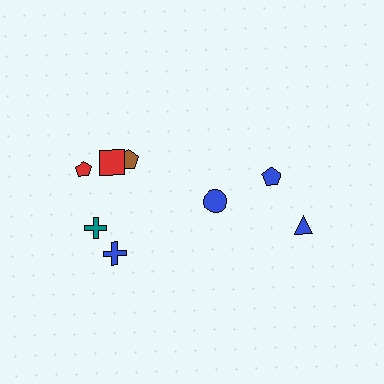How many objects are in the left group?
There are 5 objects.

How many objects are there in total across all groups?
There are 8 objects.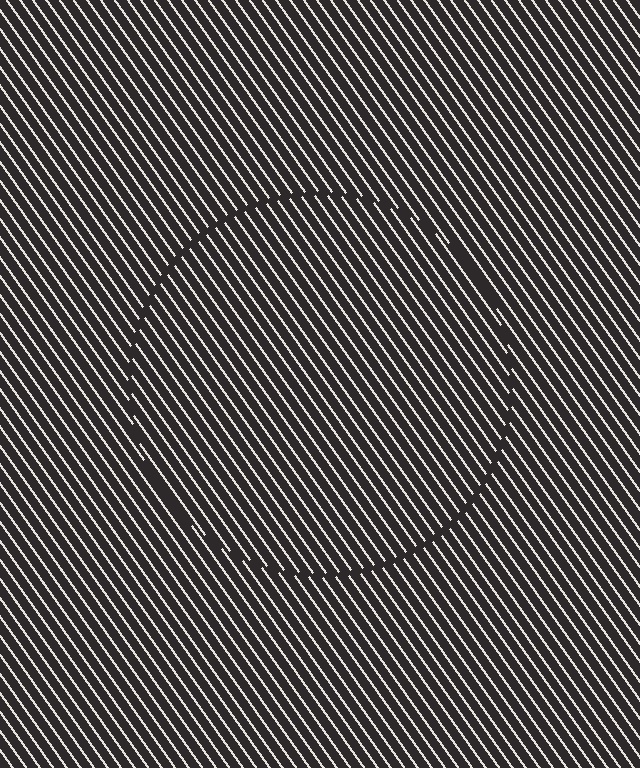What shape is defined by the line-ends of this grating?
An illusory circle. The interior of the shape contains the same grating, shifted by half a period — the contour is defined by the phase discontinuity where line-ends from the inner and outer gratings abut.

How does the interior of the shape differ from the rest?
The interior of the shape contains the same grating, shifted by half a period — the contour is defined by the phase discontinuity where line-ends from the inner and outer gratings abut.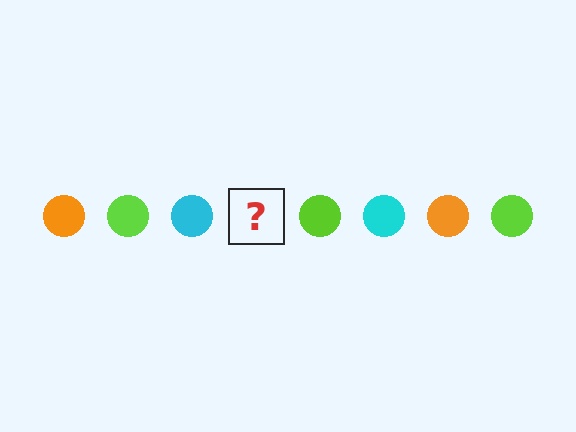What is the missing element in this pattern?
The missing element is an orange circle.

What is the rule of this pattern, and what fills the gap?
The rule is that the pattern cycles through orange, lime, cyan circles. The gap should be filled with an orange circle.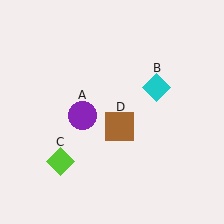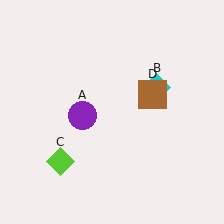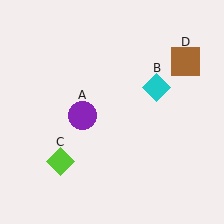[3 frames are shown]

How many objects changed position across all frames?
1 object changed position: brown square (object D).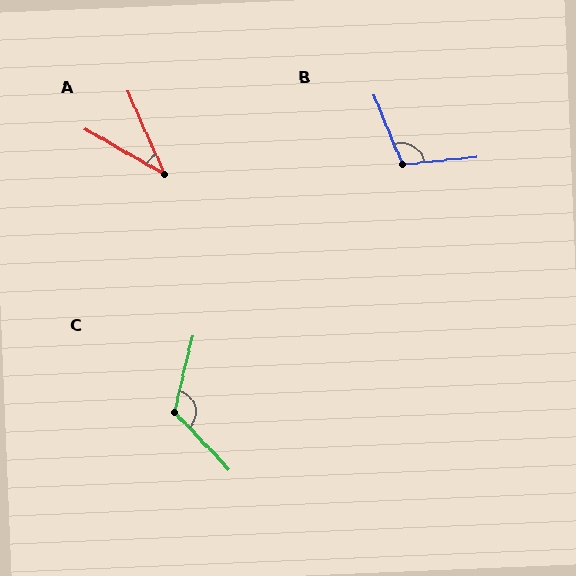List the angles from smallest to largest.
A (36°), B (107°), C (123°).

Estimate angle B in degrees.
Approximately 107 degrees.